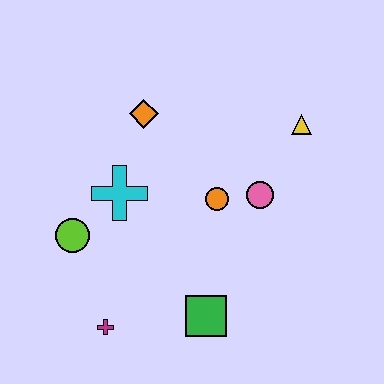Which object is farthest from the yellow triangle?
The magenta cross is farthest from the yellow triangle.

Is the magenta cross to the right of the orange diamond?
No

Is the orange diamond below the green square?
No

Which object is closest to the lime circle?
The cyan cross is closest to the lime circle.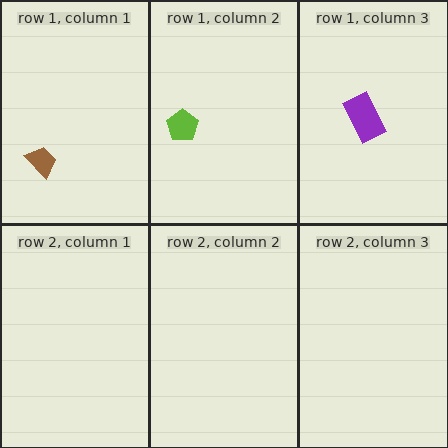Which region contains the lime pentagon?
The row 1, column 2 region.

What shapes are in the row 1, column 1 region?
The brown trapezoid.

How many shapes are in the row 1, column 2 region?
1.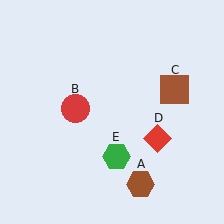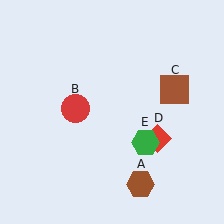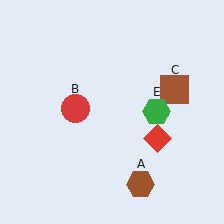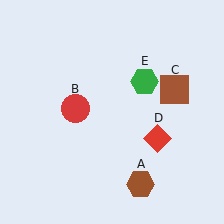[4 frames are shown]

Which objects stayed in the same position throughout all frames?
Brown hexagon (object A) and red circle (object B) and brown square (object C) and red diamond (object D) remained stationary.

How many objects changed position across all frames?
1 object changed position: green hexagon (object E).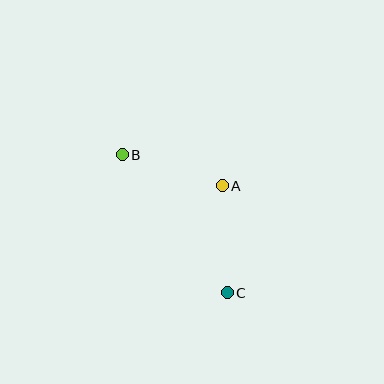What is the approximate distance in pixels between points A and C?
The distance between A and C is approximately 107 pixels.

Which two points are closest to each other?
Points A and B are closest to each other.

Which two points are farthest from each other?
Points B and C are farthest from each other.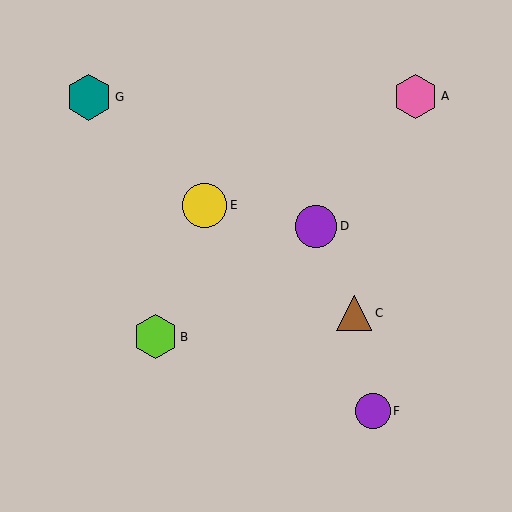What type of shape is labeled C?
Shape C is a brown triangle.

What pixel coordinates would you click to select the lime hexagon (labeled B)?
Click at (155, 337) to select the lime hexagon B.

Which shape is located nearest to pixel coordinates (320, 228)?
The purple circle (labeled D) at (316, 226) is nearest to that location.